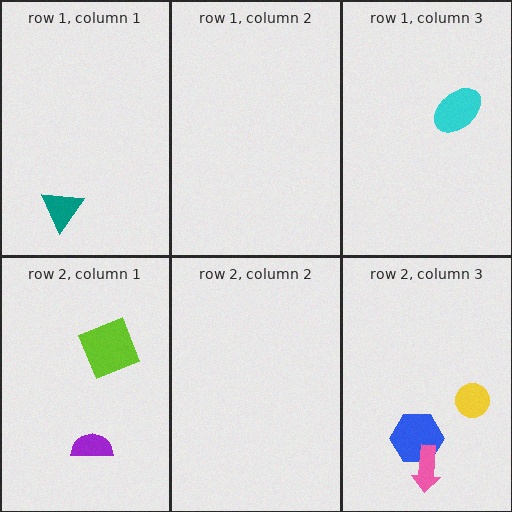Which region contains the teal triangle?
The row 1, column 1 region.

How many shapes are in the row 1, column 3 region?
1.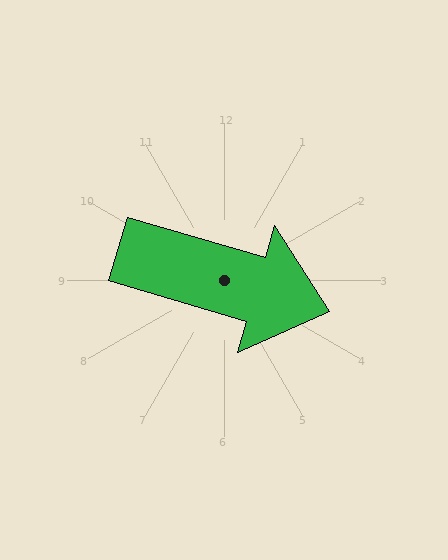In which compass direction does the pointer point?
East.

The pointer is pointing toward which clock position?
Roughly 4 o'clock.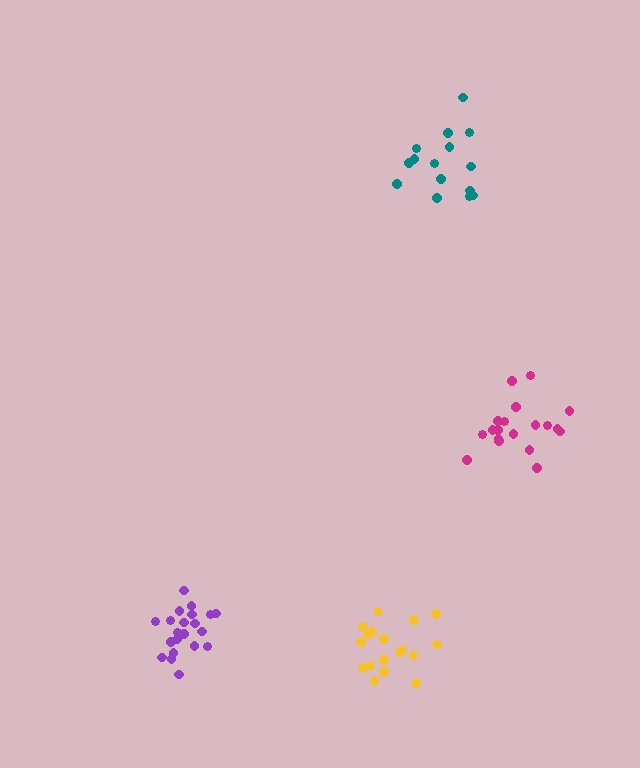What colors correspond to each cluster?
The clusters are colored: yellow, teal, purple, magenta.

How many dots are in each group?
Group 1: 18 dots, Group 2: 15 dots, Group 3: 21 dots, Group 4: 19 dots (73 total).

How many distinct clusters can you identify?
There are 4 distinct clusters.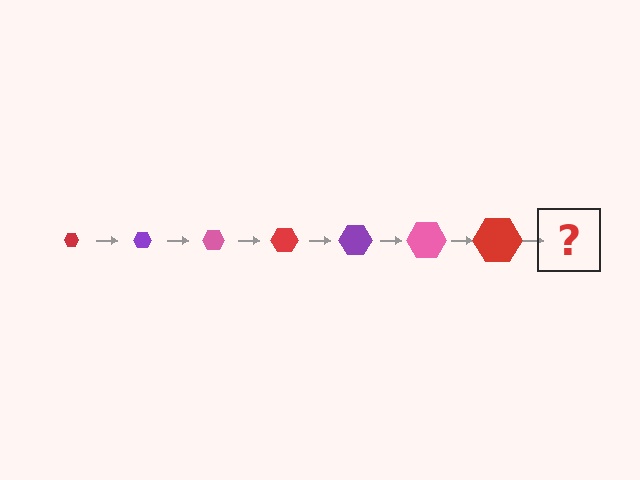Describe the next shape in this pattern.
It should be a purple hexagon, larger than the previous one.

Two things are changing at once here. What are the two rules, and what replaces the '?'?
The two rules are that the hexagon grows larger each step and the color cycles through red, purple, and pink. The '?' should be a purple hexagon, larger than the previous one.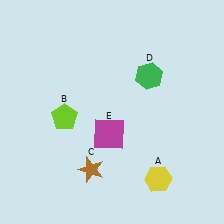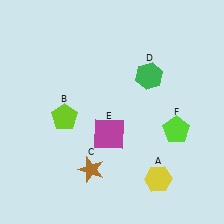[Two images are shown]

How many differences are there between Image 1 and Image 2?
There is 1 difference between the two images.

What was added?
A lime pentagon (F) was added in Image 2.